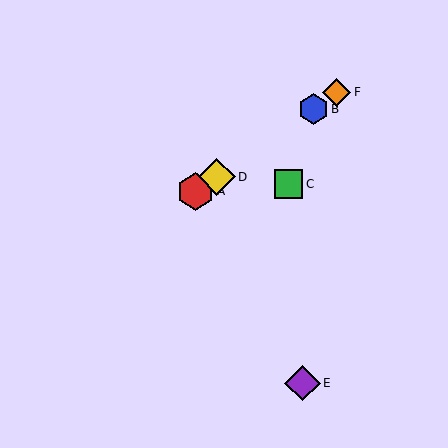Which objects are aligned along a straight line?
Objects A, B, D, F are aligned along a straight line.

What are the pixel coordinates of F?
Object F is at (337, 92).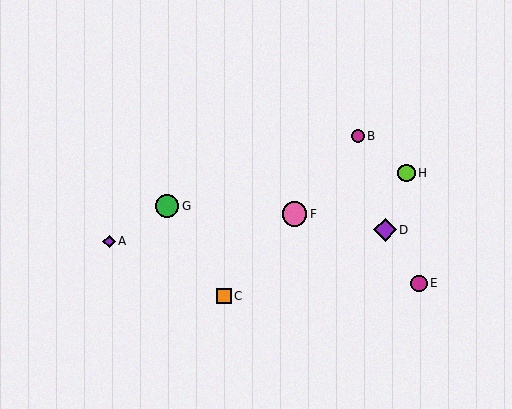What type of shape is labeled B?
Shape B is a magenta circle.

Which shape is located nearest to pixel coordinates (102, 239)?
The purple diamond (labeled A) at (109, 241) is nearest to that location.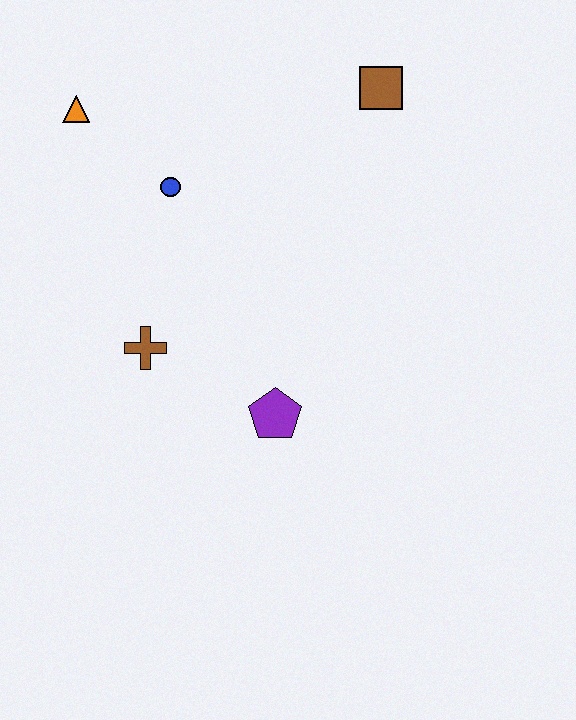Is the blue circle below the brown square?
Yes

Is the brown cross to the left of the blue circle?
Yes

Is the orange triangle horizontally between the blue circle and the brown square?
No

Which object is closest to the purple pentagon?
The brown cross is closest to the purple pentagon.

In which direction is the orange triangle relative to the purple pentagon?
The orange triangle is above the purple pentagon.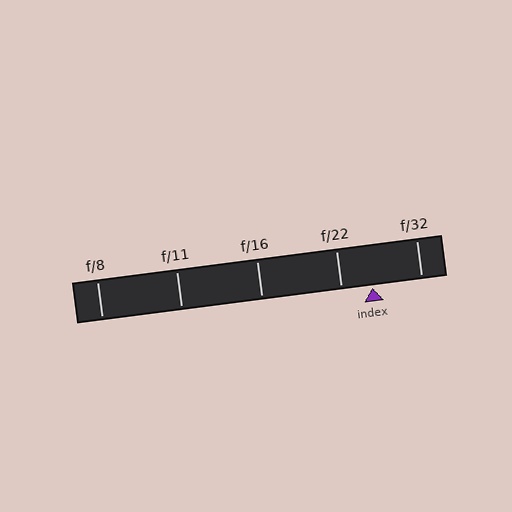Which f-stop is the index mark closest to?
The index mark is closest to f/22.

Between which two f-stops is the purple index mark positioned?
The index mark is between f/22 and f/32.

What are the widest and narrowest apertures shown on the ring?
The widest aperture shown is f/8 and the narrowest is f/32.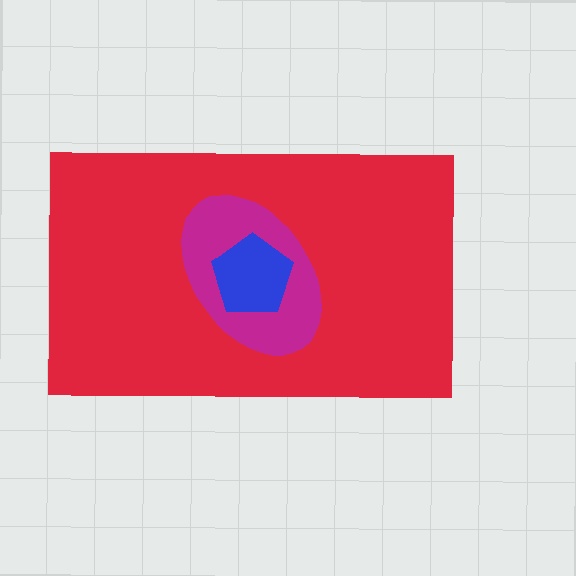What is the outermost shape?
The red rectangle.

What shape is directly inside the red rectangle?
The magenta ellipse.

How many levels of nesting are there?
3.